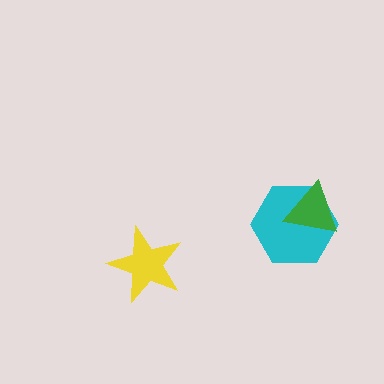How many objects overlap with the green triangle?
1 object overlaps with the green triangle.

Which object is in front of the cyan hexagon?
The green triangle is in front of the cyan hexagon.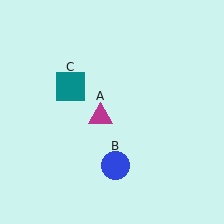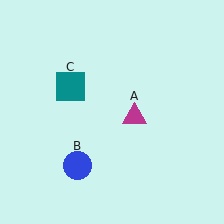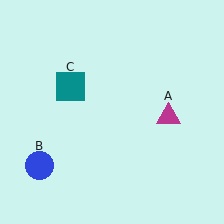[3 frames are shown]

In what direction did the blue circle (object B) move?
The blue circle (object B) moved left.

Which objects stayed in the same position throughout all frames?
Teal square (object C) remained stationary.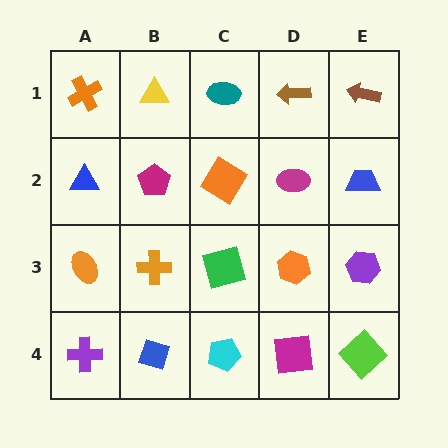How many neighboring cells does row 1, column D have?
3.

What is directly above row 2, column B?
A yellow triangle.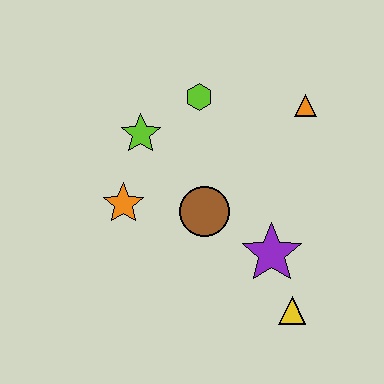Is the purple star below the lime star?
Yes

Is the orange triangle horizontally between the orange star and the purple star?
No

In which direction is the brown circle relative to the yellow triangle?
The brown circle is above the yellow triangle.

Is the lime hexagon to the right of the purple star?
No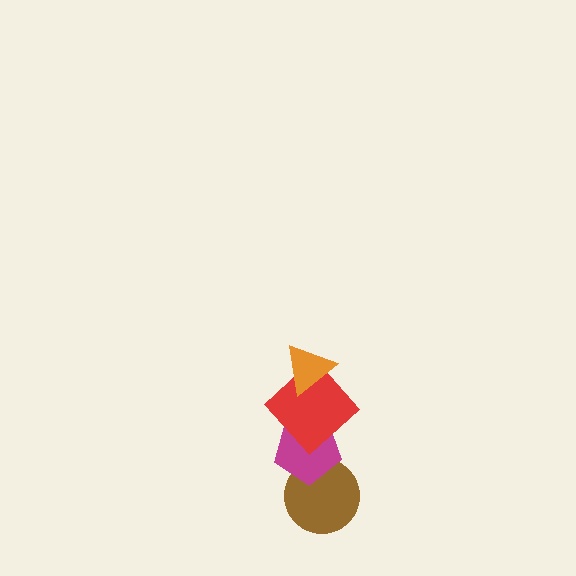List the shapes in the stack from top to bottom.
From top to bottom: the orange triangle, the red diamond, the magenta pentagon, the brown circle.